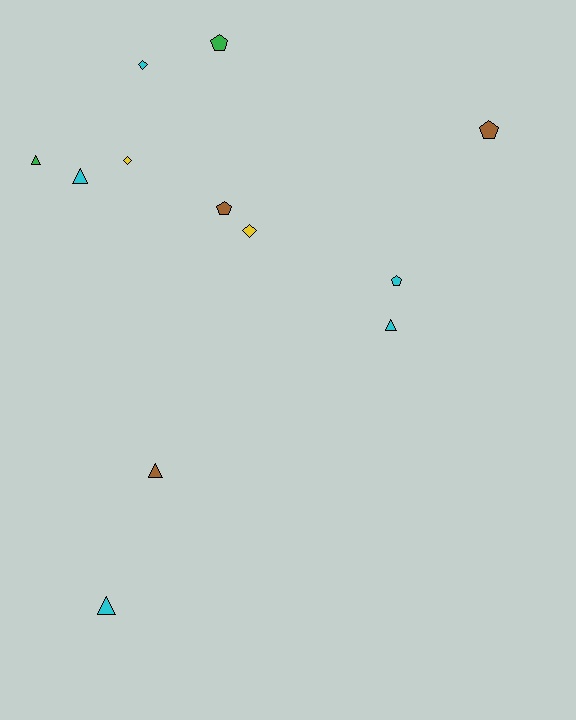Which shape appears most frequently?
Triangle, with 5 objects.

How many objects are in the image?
There are 12 objects.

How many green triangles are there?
There is 1 green triangle.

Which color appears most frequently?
Cyan, with 5 objects.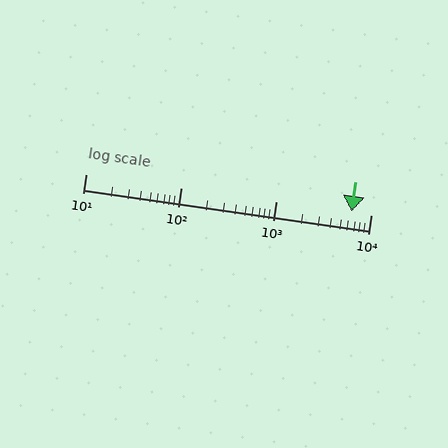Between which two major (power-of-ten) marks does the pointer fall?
The pointer is between 1000 and 10000.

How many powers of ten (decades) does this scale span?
The scale spans 3 decades, from 10 to 10000.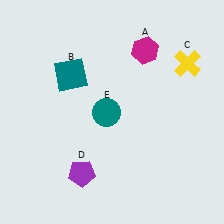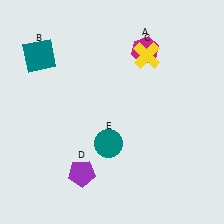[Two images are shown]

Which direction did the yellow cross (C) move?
The yellow cross (C) moved left.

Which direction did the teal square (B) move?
The teal square (B) moved left.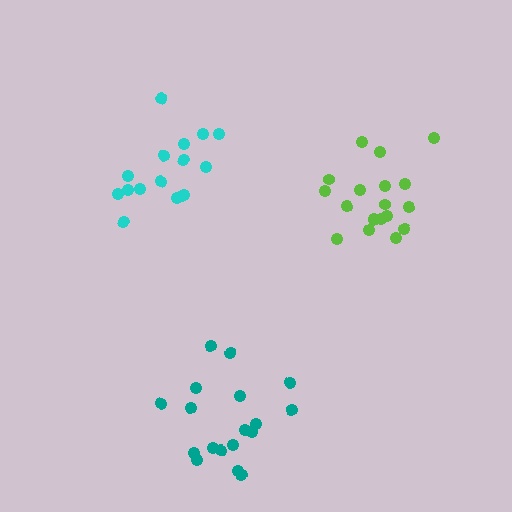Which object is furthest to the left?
The cyan cluster is leftmost.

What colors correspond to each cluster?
The clusters are colored: lime, cyan, teal.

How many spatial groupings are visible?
There are 3 spatial groupings.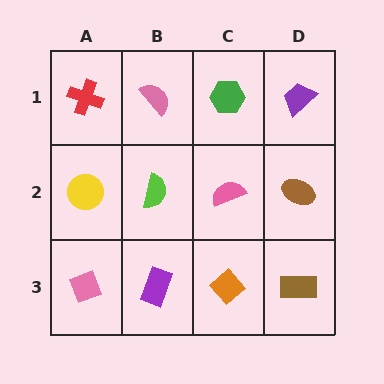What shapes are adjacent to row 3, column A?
A yellow circle (row 2, column A), a purple rectangle (row 3, column B).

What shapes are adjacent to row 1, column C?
A pink semicircle (row 2, column C), a pink semicircle (row 1, column B), a purple trapezoid (row 1, column D).